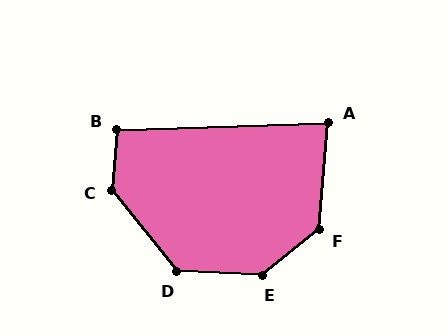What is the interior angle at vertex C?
Approximately 138 degrees (obtuse).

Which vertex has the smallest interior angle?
A, at approximately 83 degrees.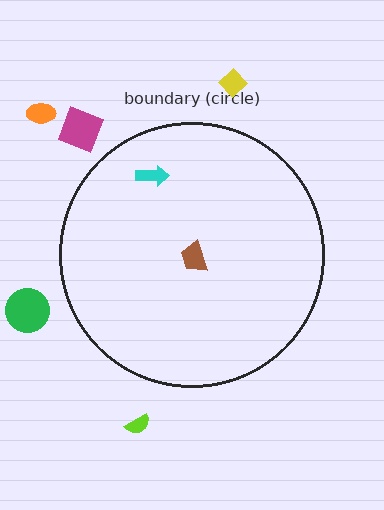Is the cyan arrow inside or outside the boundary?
Inside.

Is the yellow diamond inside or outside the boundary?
Outside.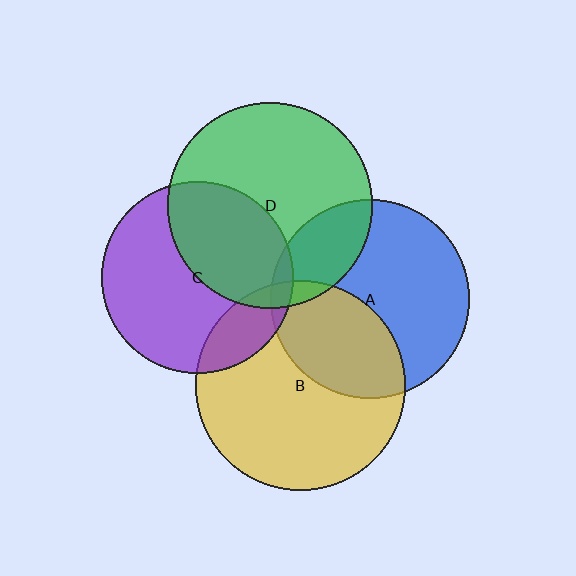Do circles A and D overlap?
Yes.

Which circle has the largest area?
Circle B (yellow).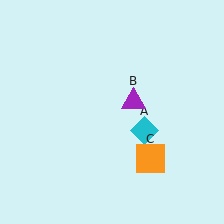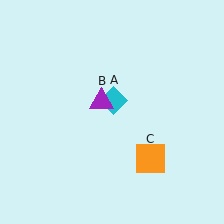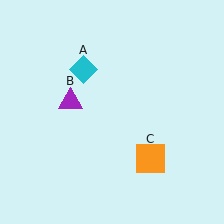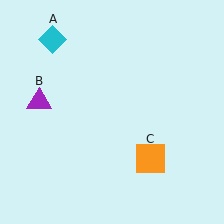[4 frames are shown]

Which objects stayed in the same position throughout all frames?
Orange square (object C) remained stationary.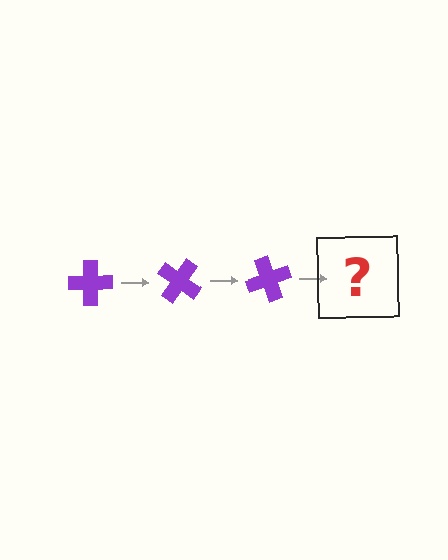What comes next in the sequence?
The next element should be a purple cross rotated 105 degrees.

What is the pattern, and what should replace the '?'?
The pattern is that the cross rotates 35 degrees each step. The '?' should be a purple cross rotated 105 degrees.